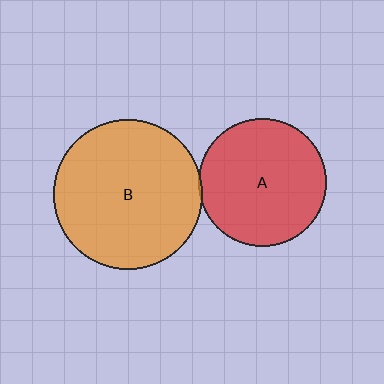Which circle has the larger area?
Circle B (orange).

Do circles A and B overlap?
Yes.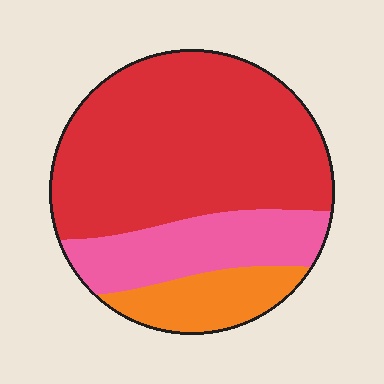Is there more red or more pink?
Red.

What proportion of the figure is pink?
Pink takes up less than a quarter of the figure.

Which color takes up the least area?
Orange, at roughly 15%.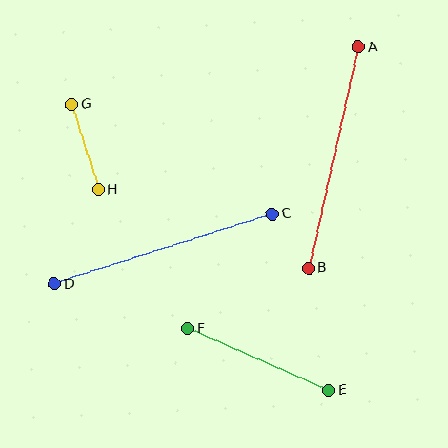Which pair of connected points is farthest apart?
Points C and D are farthest apart.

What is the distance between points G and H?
The distance is approximately 89 pixels.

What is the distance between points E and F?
The distance is approximately 154 pixels.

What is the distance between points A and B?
The distance is approximately 227 pixels.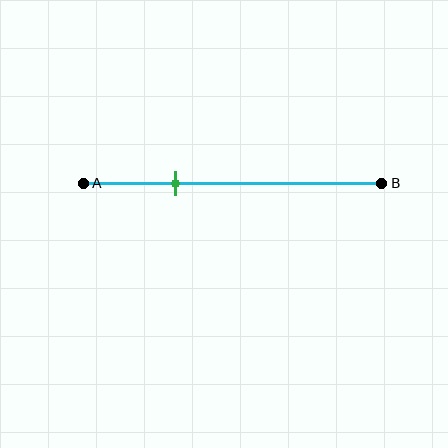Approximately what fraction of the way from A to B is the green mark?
The green mark is approximately 30% of the way from A to B.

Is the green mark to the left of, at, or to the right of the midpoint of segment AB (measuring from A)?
The green mark is to the left of the midpoint of segment AB.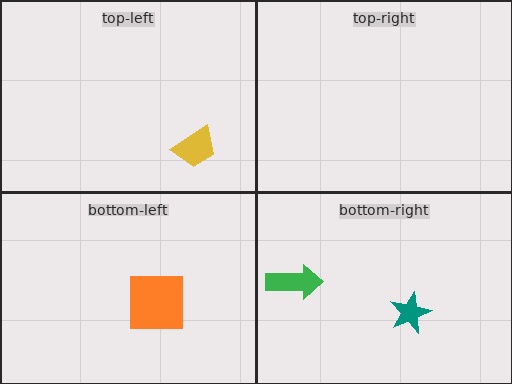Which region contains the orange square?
The bottom-left region.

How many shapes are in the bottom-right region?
2.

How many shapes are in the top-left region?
1.